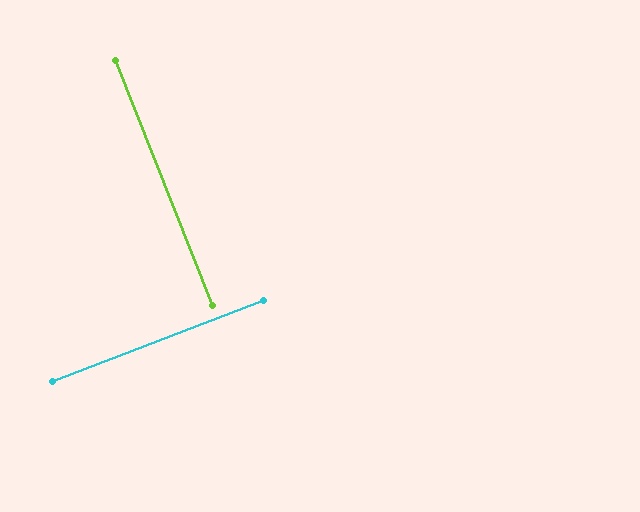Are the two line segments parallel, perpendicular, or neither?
Perpendicular — they meet at approximately 89°.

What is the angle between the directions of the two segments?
Approximately 89 degrees.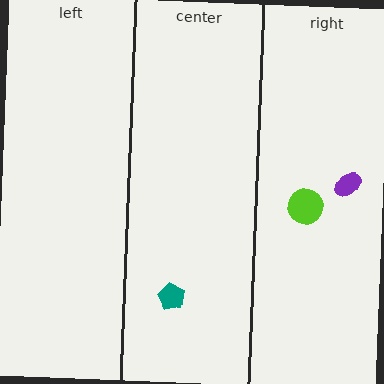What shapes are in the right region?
The purple ellipse, the lime circle.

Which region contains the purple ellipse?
The right region.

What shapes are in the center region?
The teal pentagon.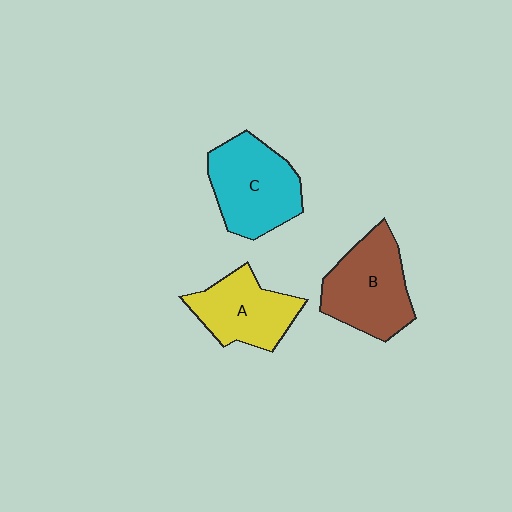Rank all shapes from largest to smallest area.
From largest to smallest: C (cyan), B (brown), A (yellow).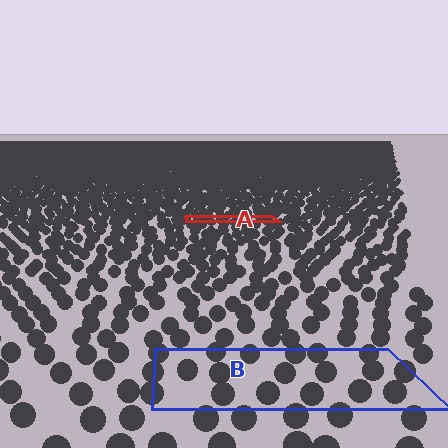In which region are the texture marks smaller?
The texture marks are smaller in region A, because it is farther away.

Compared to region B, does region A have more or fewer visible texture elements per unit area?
Region A has more texture elements per unit area — they are packed more densely because it is farther away.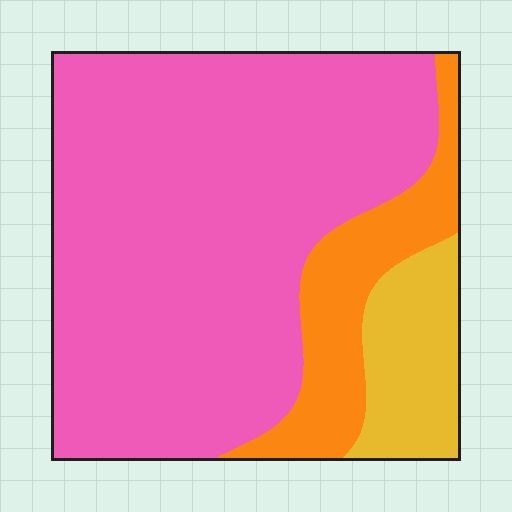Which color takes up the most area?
Pink, at roughly 75%.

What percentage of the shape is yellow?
Yellow covers around 10% of the shape.